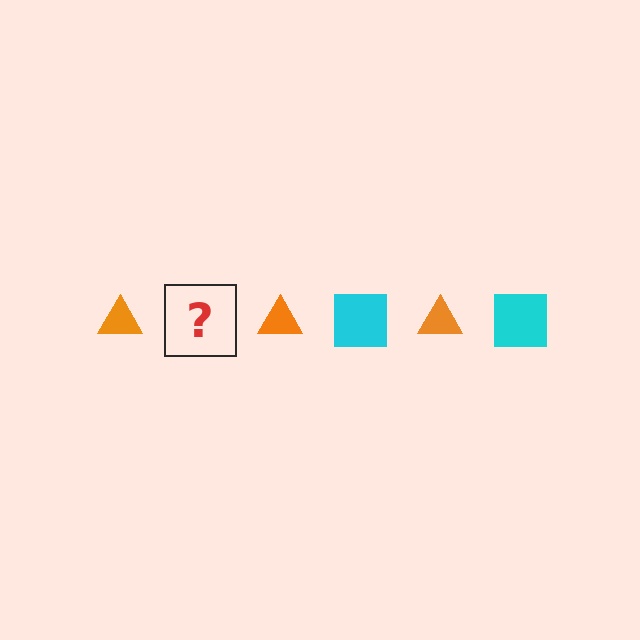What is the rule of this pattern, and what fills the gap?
The rule is that the pattern alternates between orange triangle and cyan square. The gap should be filled with a cyan square.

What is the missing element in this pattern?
The missing element is a cyan square.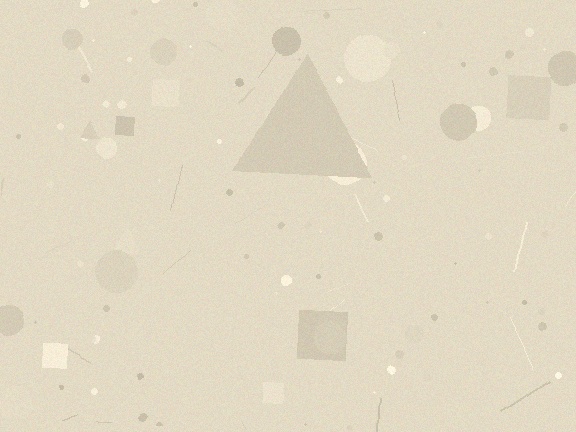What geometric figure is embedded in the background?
A triangle is embedded in the background.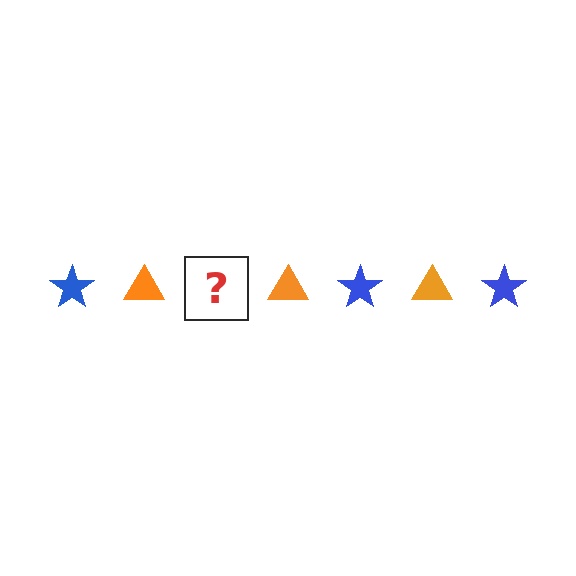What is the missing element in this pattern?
The missing element is a blue star.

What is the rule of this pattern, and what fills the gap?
The rule is that the pattern alternates between blue star and orange triangle. The gap should be filled with a blue star.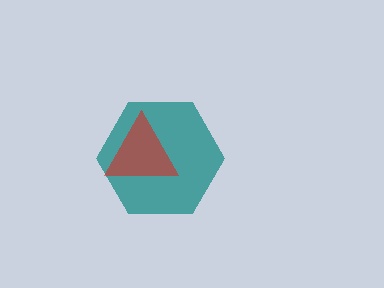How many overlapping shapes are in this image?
There are 2 overlapping shapes in the image.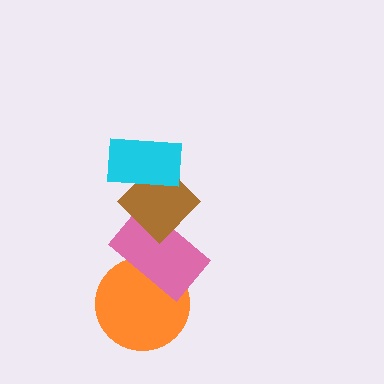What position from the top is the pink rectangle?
The pink rectangle is 3rd from the top.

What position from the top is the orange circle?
The orange circle is 4th from the top.